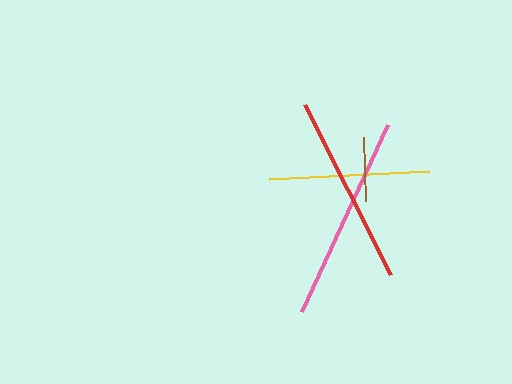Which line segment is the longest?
The pink line is the longest at approximately 206 pixels.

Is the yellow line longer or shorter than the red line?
The red line is longer than the yellow line.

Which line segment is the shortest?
The brown line is the shortest at approximately 64 pixels.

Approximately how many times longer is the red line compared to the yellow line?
The red line is approximately 1.2 times the length of the yellow line.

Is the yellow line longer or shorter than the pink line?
The pink line is longer than the yellow line.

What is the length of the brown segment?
The brown segment is approximately 64 pixels long.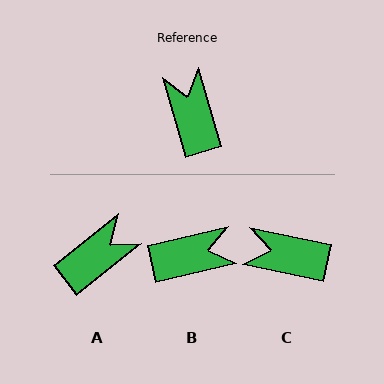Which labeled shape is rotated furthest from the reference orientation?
B, about 93 degrees away.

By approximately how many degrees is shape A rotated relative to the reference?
Approximately 68 degrees clockwise.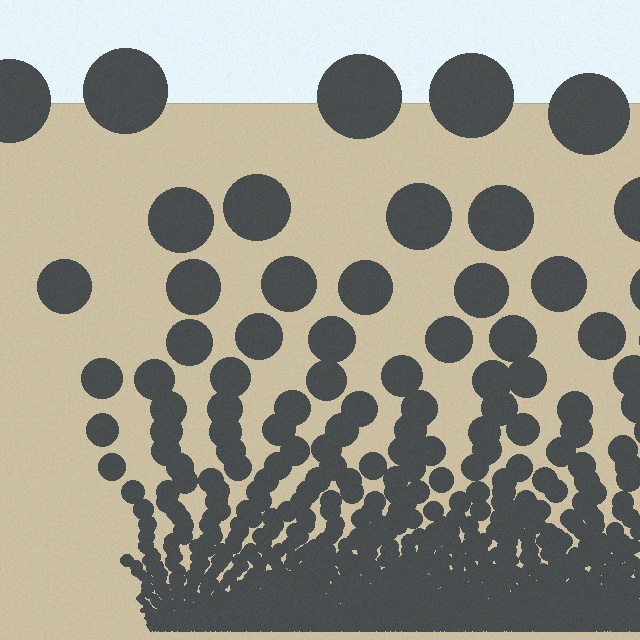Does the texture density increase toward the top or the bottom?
Density increases toward the bottom.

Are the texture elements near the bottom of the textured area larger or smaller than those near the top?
Smaller. The gradient is inverted — elements near the bottom are smaller and denser.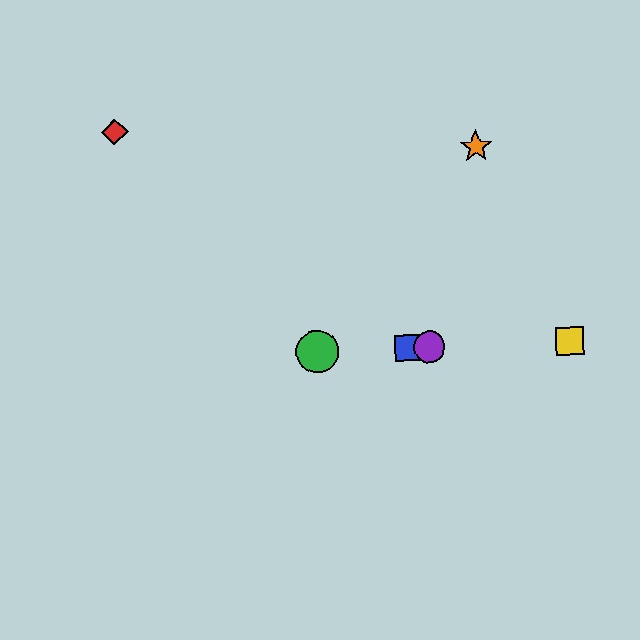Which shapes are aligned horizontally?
The blue square, the green circle, the yellow square, the purple circle are aligned horizontally.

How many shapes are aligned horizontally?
4 shapes (the blue square, the green circle, the yellow square, the purple circle) are aligned horizontally.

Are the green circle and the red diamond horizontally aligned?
No, the green circle is at y≈352 and the red diamond is at y≈132.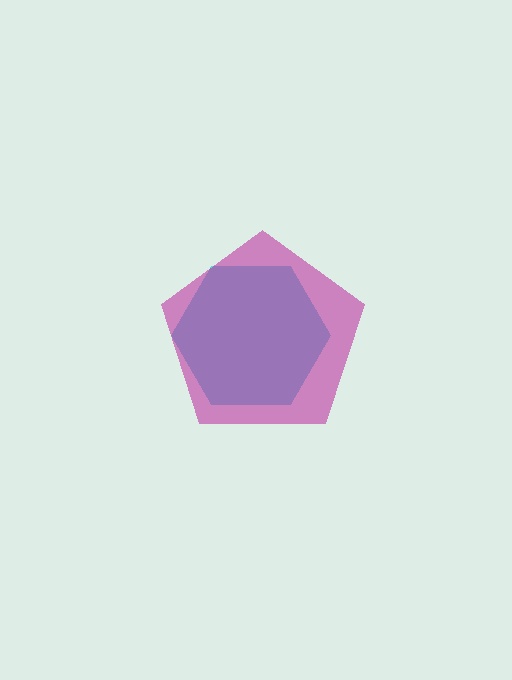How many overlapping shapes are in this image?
There are 2 overlapping shapes in the image.